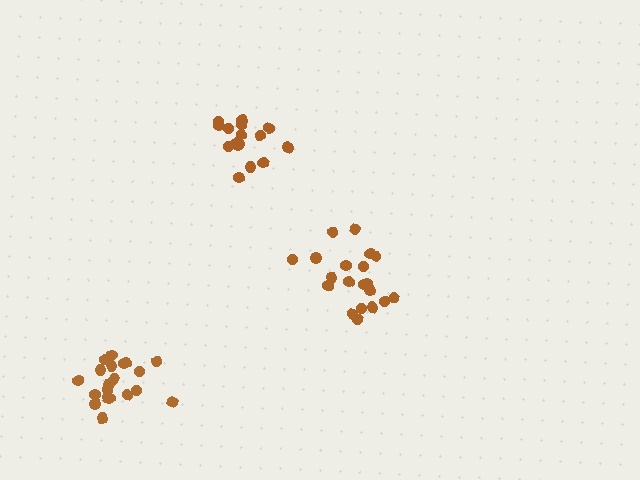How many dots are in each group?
Group 1: 21 dots, Group 2: 20 dots, Group 3: 16 dots (57 total).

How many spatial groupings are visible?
There are 3 spatial groupings.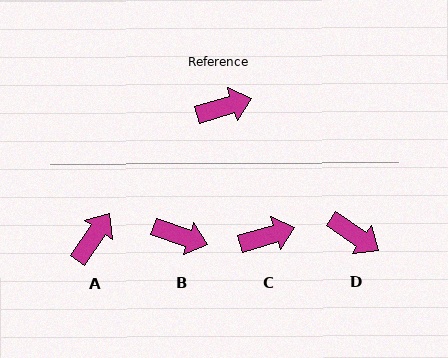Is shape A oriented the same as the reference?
No, it is off by about 39 degrees.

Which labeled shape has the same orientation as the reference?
C.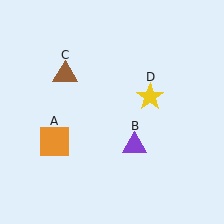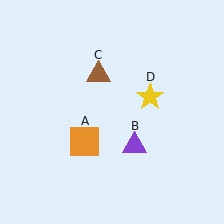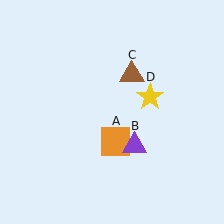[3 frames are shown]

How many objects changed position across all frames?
2 objects changed position: orange square (object A), brown triangle (object C).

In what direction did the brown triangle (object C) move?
The brown triangle (object C) moved right.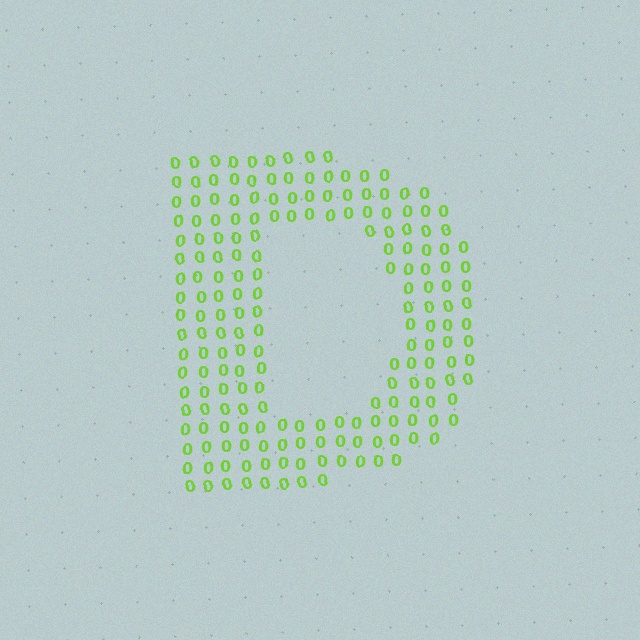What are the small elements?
The small elements are digit 0's.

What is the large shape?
The large shape is the letter D.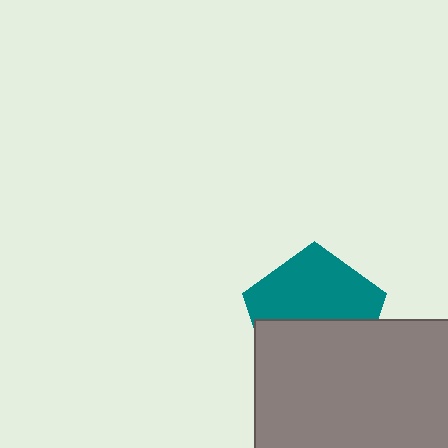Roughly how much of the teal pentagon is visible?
About half of it is visible (roughly 54%).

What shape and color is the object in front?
The object in front is a gray rectangle.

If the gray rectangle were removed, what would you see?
You would see the complete teal pentagon.